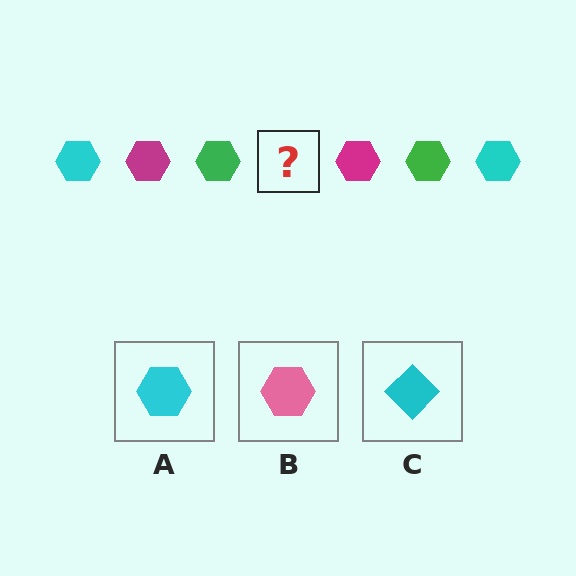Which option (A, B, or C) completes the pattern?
A.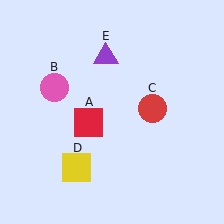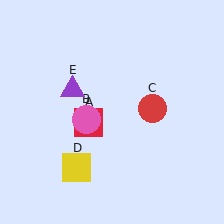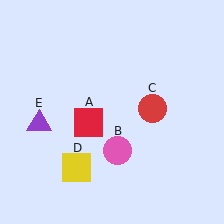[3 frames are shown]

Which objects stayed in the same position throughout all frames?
Red square (object A) and red circle (object C) and yellow square (object D) remained stationary.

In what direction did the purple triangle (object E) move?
The purple triangle (object E) moved down and to the left.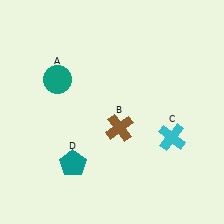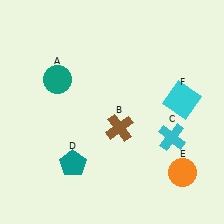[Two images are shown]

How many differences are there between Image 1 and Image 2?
There are 2 differences between the two images.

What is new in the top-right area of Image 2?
A cyan square (F) was added in the top-right area of Image 2.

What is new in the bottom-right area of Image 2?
An orange circle (E) was added in the bottom-right area of Image 2.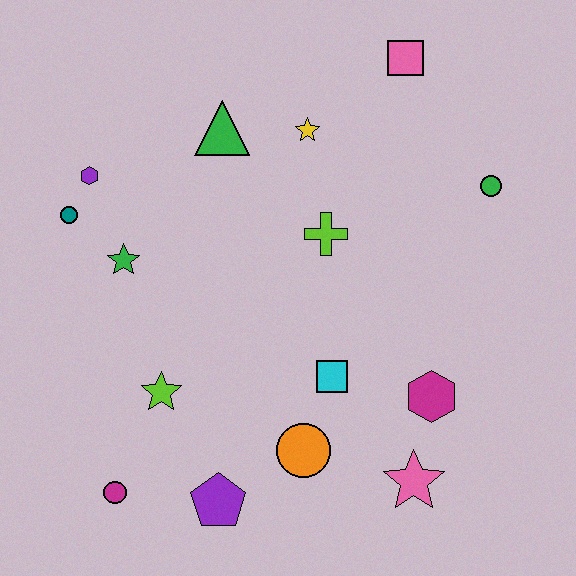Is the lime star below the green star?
Yes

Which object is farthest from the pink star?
The purple hexagon is farthest from the pink star.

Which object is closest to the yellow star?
The green triangle is closest to the yellow star.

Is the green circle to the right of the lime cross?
Yes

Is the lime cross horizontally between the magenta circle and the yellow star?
No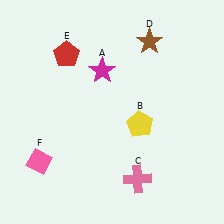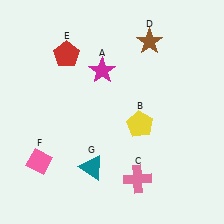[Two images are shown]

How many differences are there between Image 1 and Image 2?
There is 1 difference between the two images.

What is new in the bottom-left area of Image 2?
A teal triangle (G) was added in the bottom-left area of Image 2.